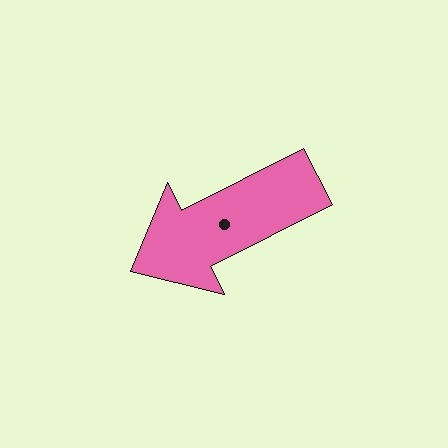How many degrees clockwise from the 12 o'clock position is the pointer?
Approximately 243 degrees.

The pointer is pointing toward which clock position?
Roughly 8 o'clock.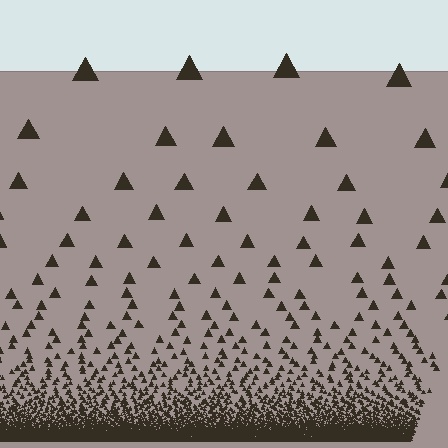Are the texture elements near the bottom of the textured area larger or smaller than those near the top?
Smaller. The gradient is inverted — elements near the bottom are smaller and denser.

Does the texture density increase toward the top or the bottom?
Density increases toward the bottom.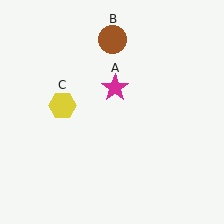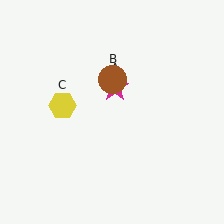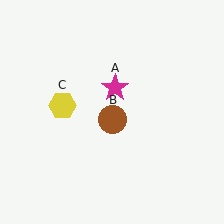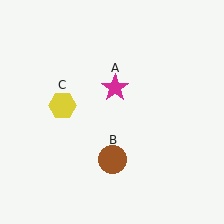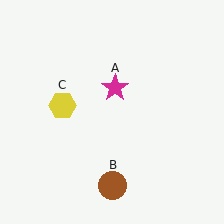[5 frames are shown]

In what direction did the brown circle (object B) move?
The brown circle (object B) moved down.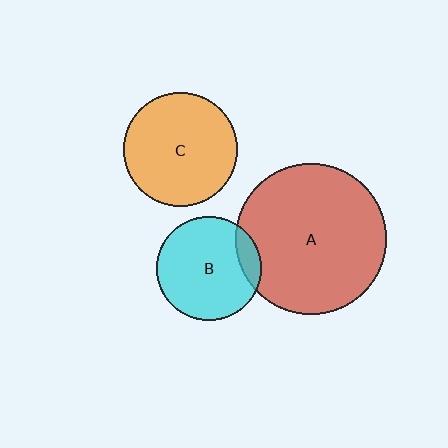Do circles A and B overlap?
Yes.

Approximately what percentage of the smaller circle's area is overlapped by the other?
Approximately 10%.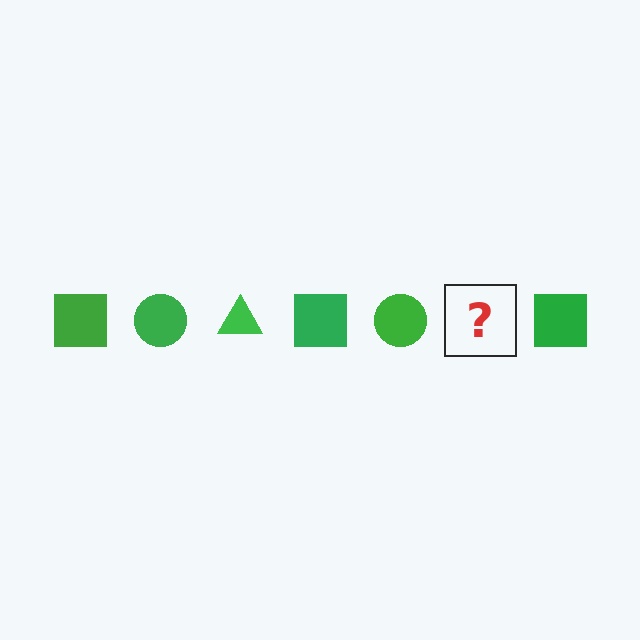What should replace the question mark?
The question mark should be replaced with a green triangle.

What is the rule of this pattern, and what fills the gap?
The rule is that the pattern cycles through square, circle, triangle shapes in green. The gap should be filled with a green triangle.